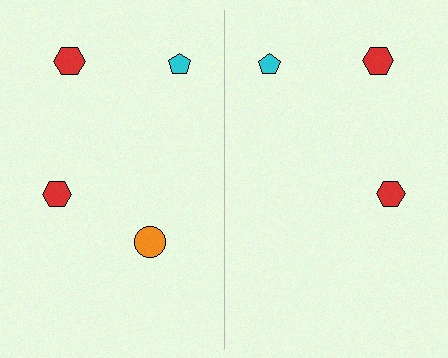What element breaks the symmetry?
A orange circle is missing from the right side.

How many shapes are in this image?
There are 7 shapes in this image.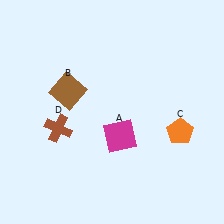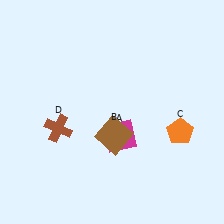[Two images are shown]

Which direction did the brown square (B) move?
The brown square (B) moved right.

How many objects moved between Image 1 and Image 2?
1 object moved between the two images.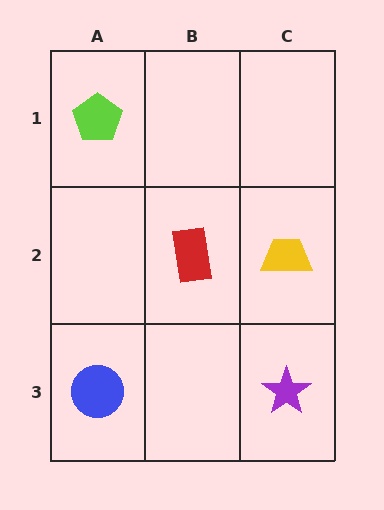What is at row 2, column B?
A red rectangle.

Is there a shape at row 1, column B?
No, that cell is empty.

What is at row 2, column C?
A yellow trapezoid.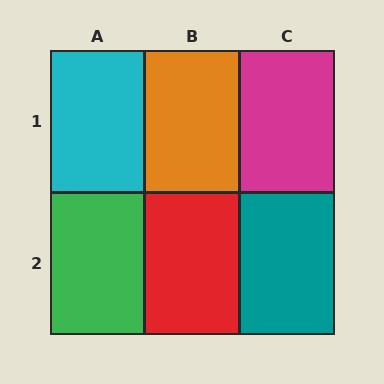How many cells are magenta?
1 cell is magenta.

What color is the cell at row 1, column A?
Cyan.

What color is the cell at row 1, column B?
Orange.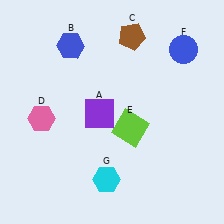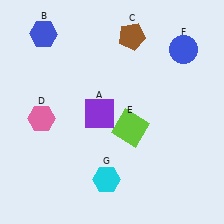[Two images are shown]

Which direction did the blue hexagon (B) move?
The blue hexagon (B) moved left.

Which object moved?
The blue hexagon (B) moved left.